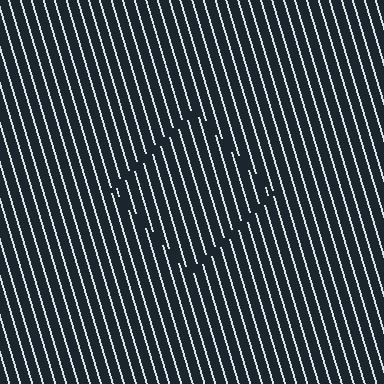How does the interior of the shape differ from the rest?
The interior of the shape contains the same grating, shifted by half a period — the contour is defined by the phase discontinuity where line-ends from the inner and outer gratings abut.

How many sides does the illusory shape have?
4 sides — the line-ends trace a square.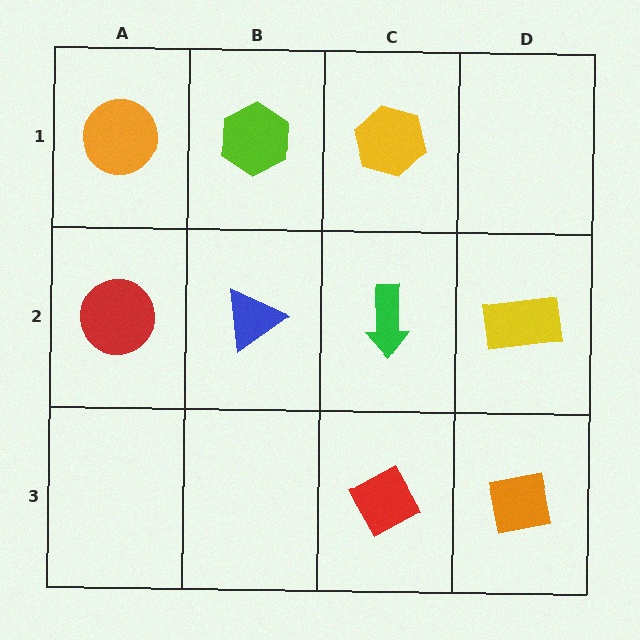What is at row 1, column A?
An orange circle.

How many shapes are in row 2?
4 shapes.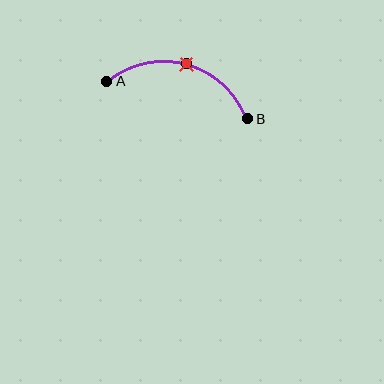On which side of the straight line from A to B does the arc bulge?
The arc bulges above the straight line connecting A and B.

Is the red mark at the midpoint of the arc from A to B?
Yes. The red mark lies on the arc at equal arc-length from both A and B — it is the arc midpoint.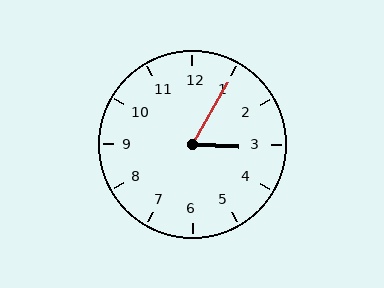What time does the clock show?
3:05.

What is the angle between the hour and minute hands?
Approximately 62 degrees.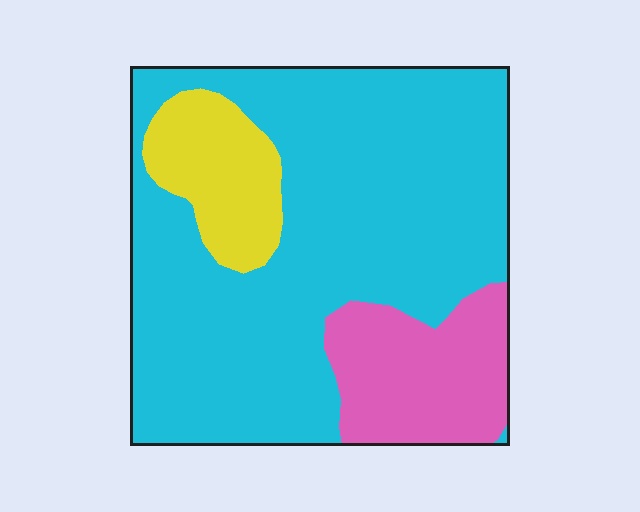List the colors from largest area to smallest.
From largest to smallest: cyan, pink, yellow.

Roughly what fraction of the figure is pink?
Pink takes up less than a quarter of the figure.